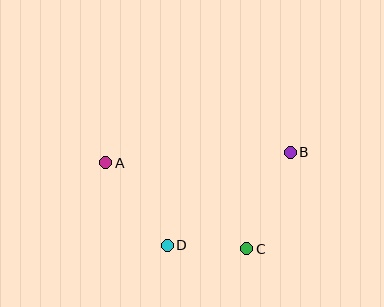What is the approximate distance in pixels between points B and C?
The distance between B and C is approximately 106 pixels.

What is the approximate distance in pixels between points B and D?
The distance between B and D is approximately 154 pixels.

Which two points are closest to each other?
Points C and D are closest to each other.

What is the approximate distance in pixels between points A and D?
The distance between A and D is approximately 103 pixels.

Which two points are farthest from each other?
Points A and B are farthest from each other.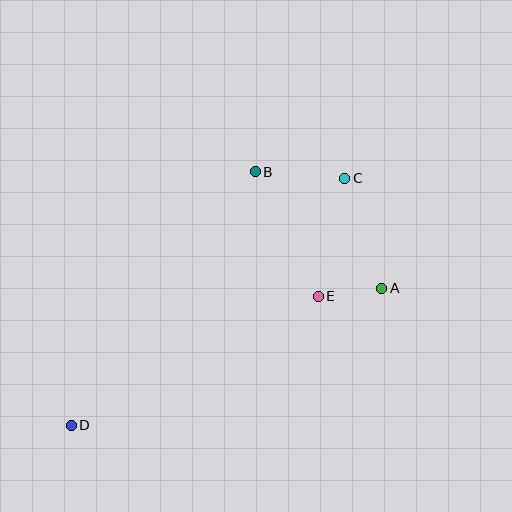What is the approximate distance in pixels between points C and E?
The distance between C and E is approximately 121 pixels.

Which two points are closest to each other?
Points A and E are closest to each other.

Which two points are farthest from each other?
Points C and D are farthest from each other.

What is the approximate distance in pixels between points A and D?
The distance between A and D is approximately 339 pixels.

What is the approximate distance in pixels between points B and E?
The distance between B and E is approximately 139 pixels.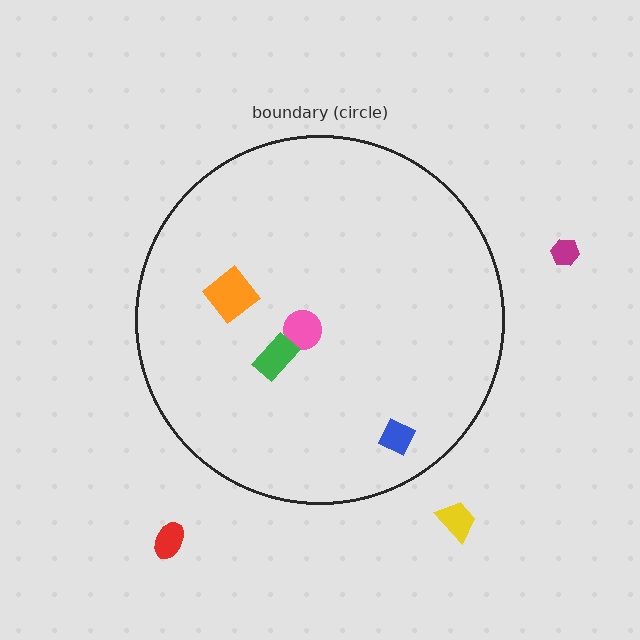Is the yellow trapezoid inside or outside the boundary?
Outside.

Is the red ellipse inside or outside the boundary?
Outside.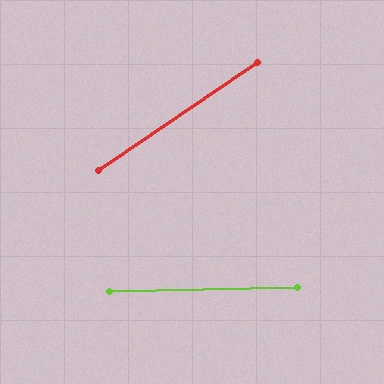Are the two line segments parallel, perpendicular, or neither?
Neither parallel nor perpendicular — they differ by about 33°.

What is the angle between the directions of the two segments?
Approximately 33 degrees.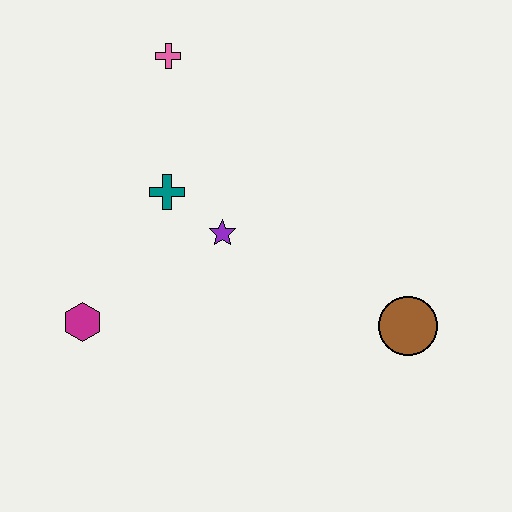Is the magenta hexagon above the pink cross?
No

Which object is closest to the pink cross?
The teal cross is closest to the pink cross.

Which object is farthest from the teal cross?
The brown circle is farthest from the teal cross.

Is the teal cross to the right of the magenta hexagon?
Yes